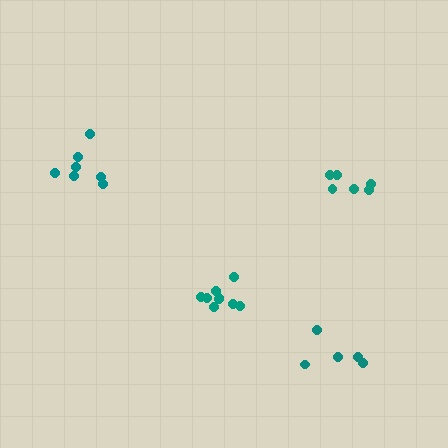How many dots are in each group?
Group 1: 9 dots, Group 2: 6 dots, Group 3: 7 dots, Group 4: 5 dots (27 total).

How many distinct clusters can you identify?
There are 4 distinct clusters.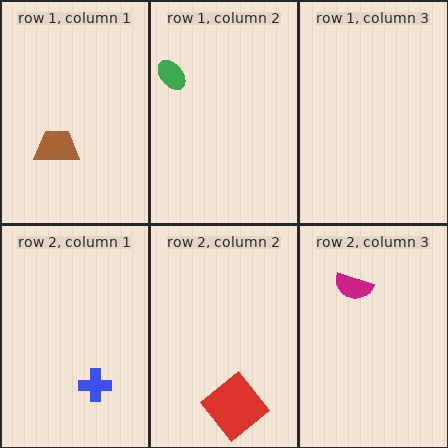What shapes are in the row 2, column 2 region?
The red diamond.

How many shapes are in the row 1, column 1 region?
1.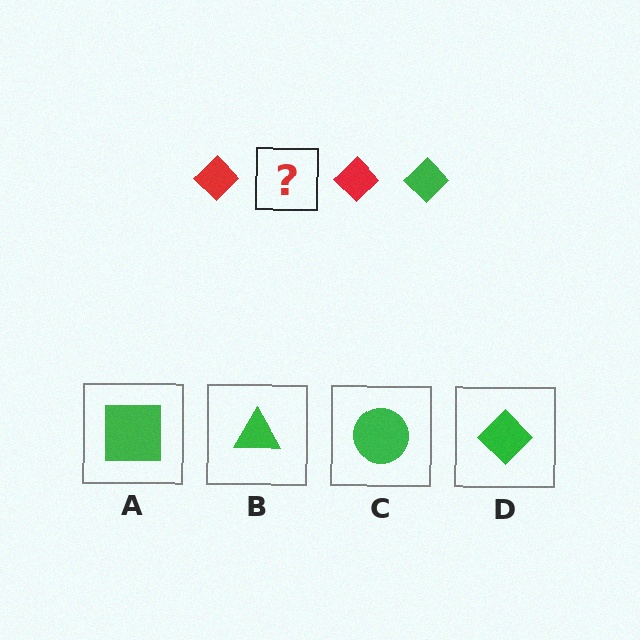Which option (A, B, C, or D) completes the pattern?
D.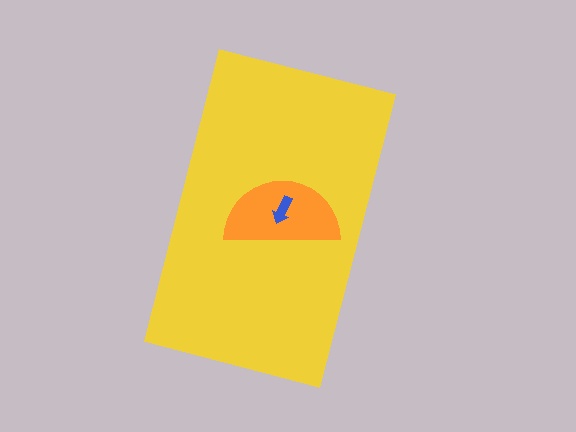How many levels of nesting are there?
3.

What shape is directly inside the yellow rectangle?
The orange semicircle.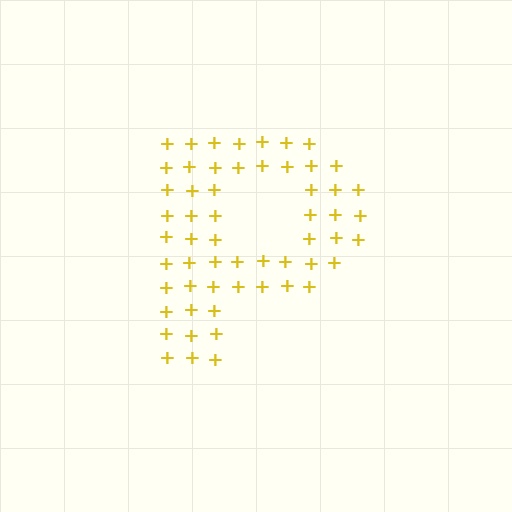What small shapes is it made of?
It is made of small plus signs.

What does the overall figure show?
The overall figure shows the letter P.